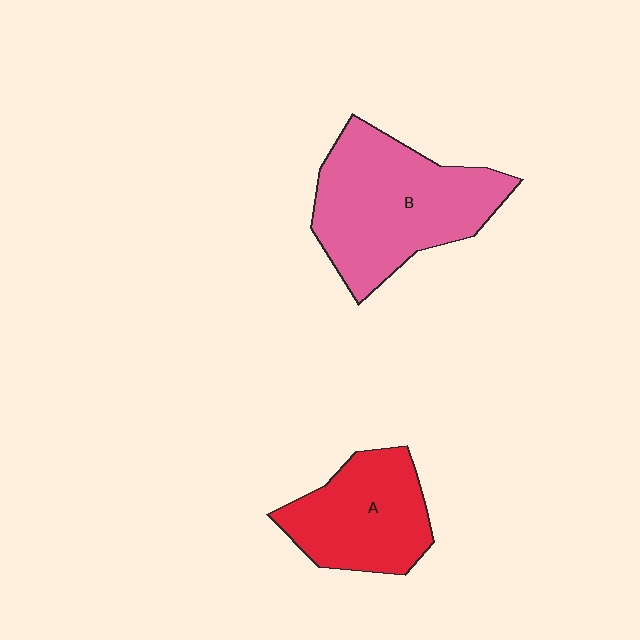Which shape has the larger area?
Shape B (pink).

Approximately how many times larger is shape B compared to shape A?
Approximately 1.5 times.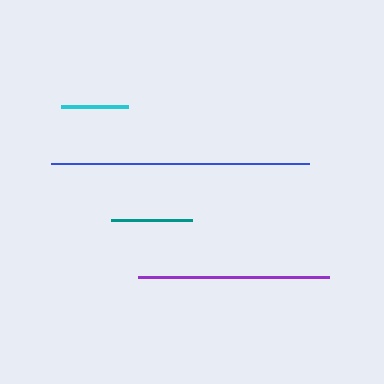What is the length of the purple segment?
The purple segment is approximately 192 pixels long.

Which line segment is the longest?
The blue line is the longest at approximately 258 pixels.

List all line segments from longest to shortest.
From longest to shortest: blue, purple, teal, cyan.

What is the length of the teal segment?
The teal segment is approximately 81 pixels long.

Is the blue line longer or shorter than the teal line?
The blue line is longer than the teal line.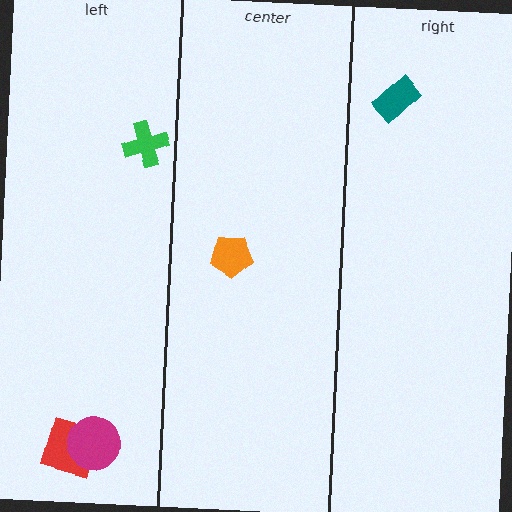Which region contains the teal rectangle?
The right region.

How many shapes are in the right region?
1.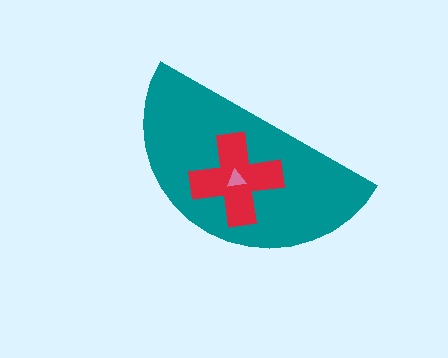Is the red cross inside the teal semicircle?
Yes.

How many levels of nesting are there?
3.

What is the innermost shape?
The pink triangle.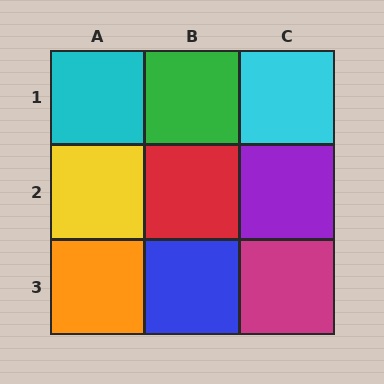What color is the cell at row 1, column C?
Cyan.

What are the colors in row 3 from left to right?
Orange, blue, magenta.